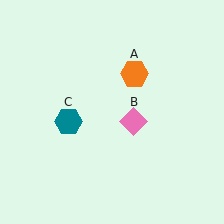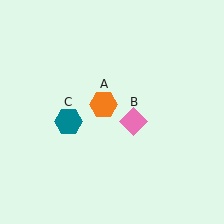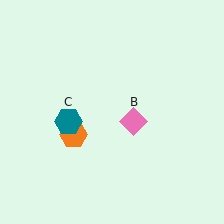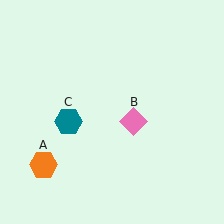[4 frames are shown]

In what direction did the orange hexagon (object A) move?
The orange hexagon (object A) moved down and to the left.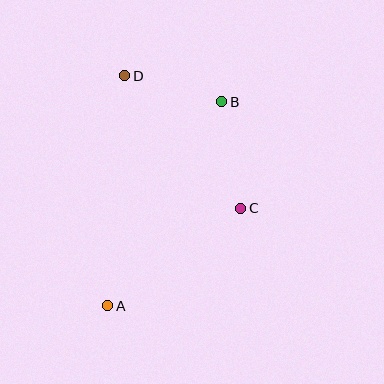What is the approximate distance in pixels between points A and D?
The distance between A and D is approximately 231 pixels.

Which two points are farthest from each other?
Points A and B are farthest from each other.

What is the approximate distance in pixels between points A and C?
The distance between A and C is approximately 165 pixels.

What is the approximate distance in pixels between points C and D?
The distance between C and D is approximately 176 pixels.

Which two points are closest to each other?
Points B and D are closest to each other.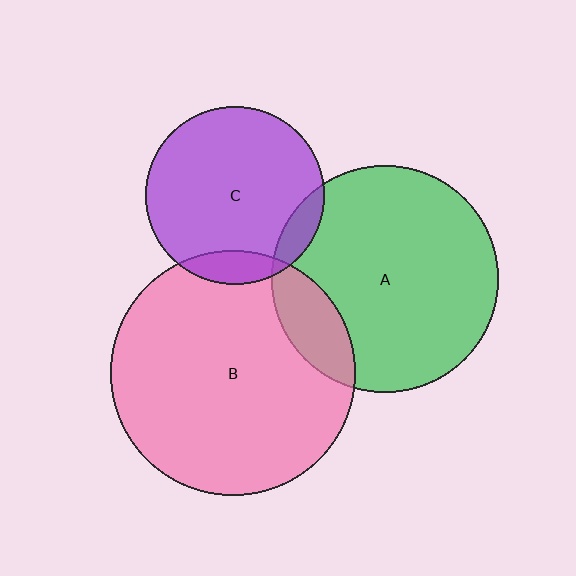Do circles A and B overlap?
Yes.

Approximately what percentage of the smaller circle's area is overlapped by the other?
Approximately 15%.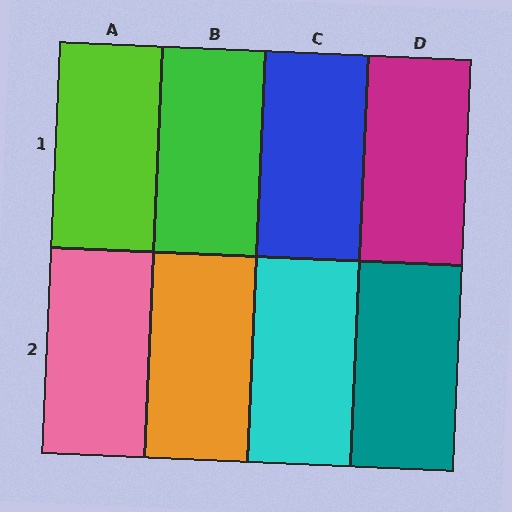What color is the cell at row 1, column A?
Lime.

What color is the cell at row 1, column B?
Green.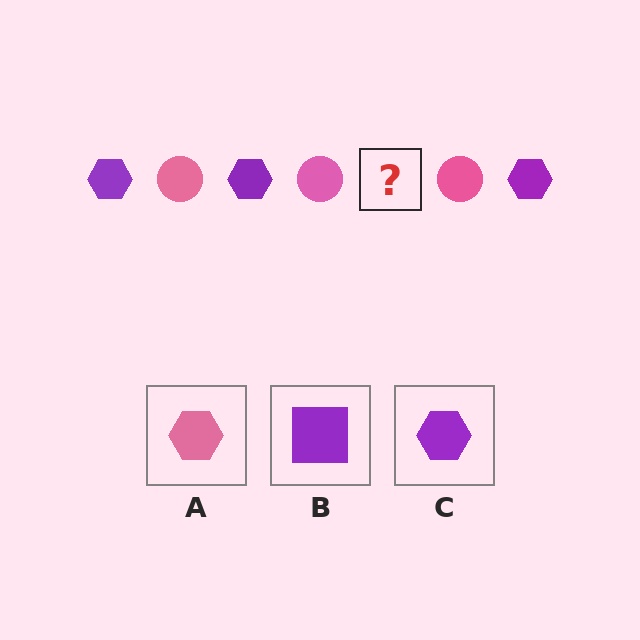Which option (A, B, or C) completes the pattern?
C.